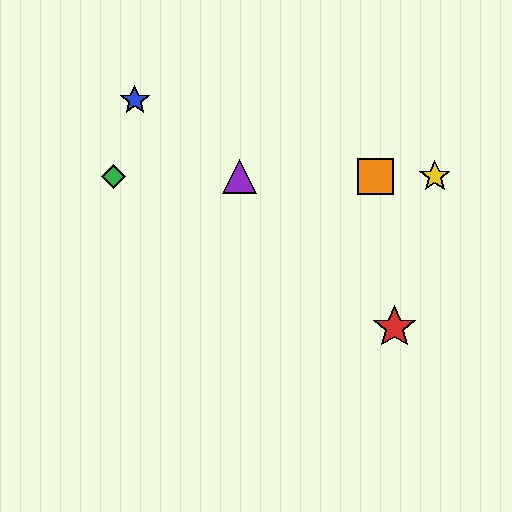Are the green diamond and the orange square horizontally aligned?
Yes, both are at y≈177.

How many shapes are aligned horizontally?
4 shapes (the green diamond, the yellow star, the purple triangle, the orange square) are aligned horizontally.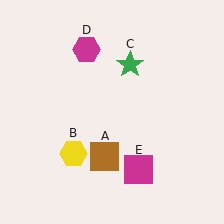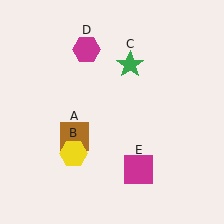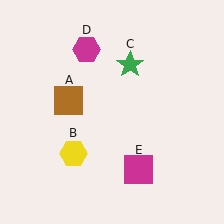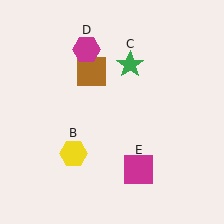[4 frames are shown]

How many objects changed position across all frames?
1 object changed position: brown square (object A).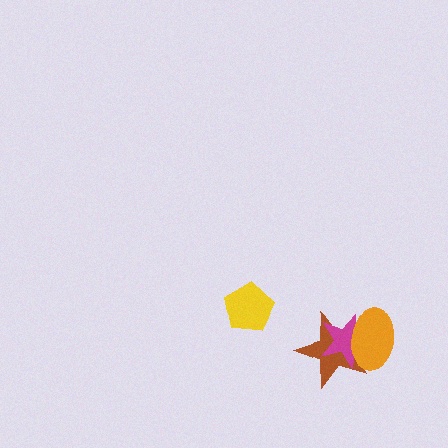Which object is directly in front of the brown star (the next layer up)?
The magenta star is directly in front of the brown star.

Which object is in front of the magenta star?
The orange ellipse is in front of the magenta star.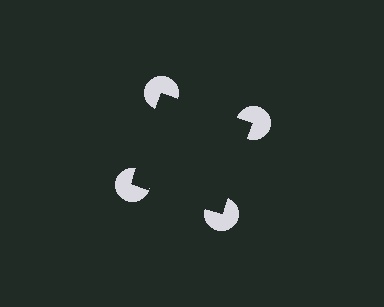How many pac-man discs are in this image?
There are 4 — one at each vertex of the illusory square.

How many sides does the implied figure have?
4 sides.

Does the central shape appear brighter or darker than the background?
It typically appears slightly darker than the background, even though no actual brightness change is drawn.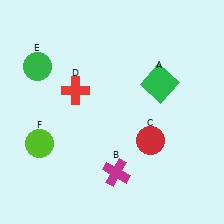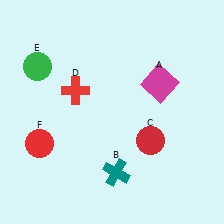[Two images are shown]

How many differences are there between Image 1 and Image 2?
There are 3 differences between the two images.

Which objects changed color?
A changed from green to magenta. B changed from magenta to teal. F changed from lime to red.